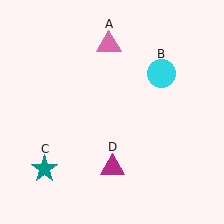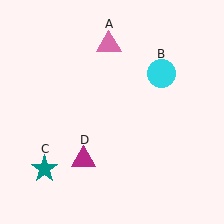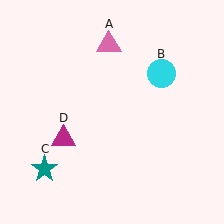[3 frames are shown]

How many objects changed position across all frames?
1 object changed position: magenta triangle (object D).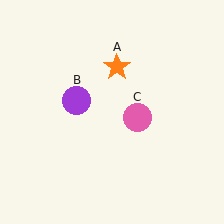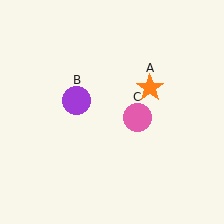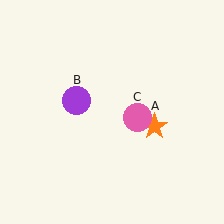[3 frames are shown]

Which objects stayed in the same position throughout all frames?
Purple circle (object B) and pink circle (object C) remained stationary.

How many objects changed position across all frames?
1 object changed position: orange star (object A).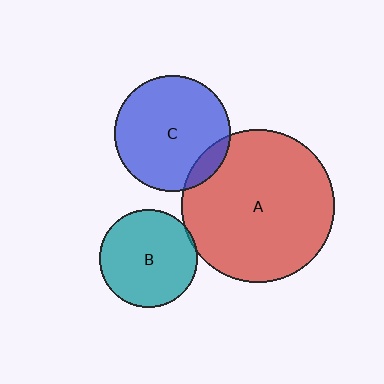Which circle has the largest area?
Circle A (red).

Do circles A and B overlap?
Yes.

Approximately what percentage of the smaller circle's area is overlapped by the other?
Approximately 5%.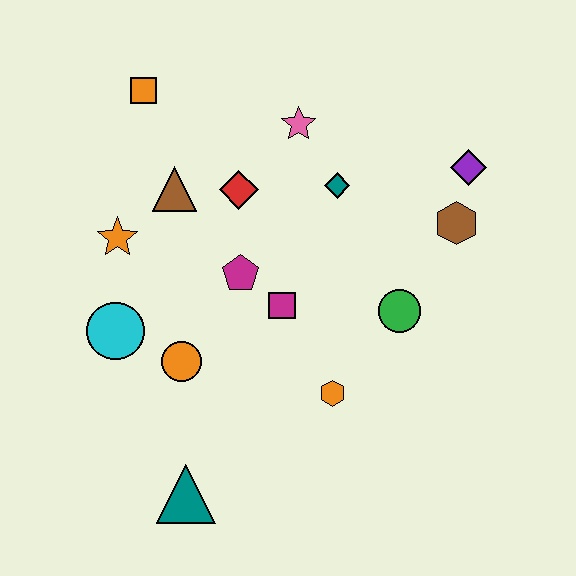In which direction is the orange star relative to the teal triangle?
The orange star is above the teal triangle.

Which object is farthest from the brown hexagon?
The teal triangle is farthest from the brown hexagon.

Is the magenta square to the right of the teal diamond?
No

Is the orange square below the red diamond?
No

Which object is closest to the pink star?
The teal diamond is closest to the pink star.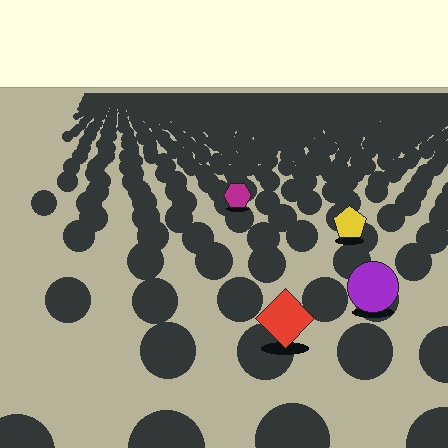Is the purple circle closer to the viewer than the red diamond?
No. The red diamond is closer — you can tell from the texture gradient: the ground texture is coarser near it.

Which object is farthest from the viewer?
The magenta hexagon is farthest from the viewer. It appears smaller and the ground texture around it is denser.